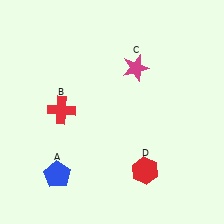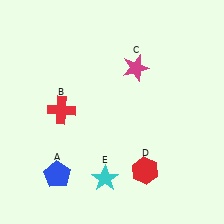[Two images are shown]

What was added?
A cyan star (E) was added in Image 2.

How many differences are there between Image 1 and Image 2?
There is 1 difference between the two images.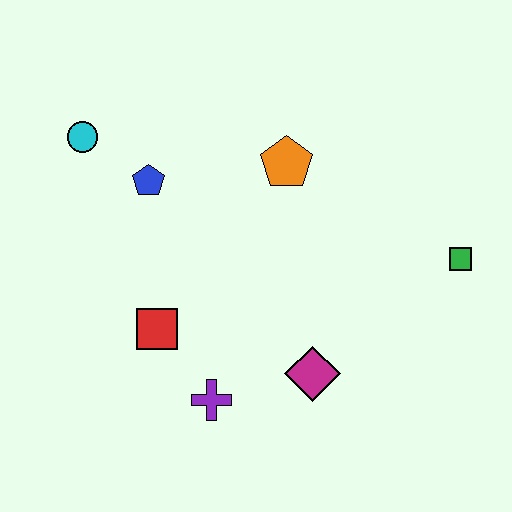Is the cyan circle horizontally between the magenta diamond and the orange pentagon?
No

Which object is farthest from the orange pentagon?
The purple cross is farthest from the orange pentagon.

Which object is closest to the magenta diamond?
The purple cross is closest to the magenta diamond.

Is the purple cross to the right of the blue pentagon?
Yes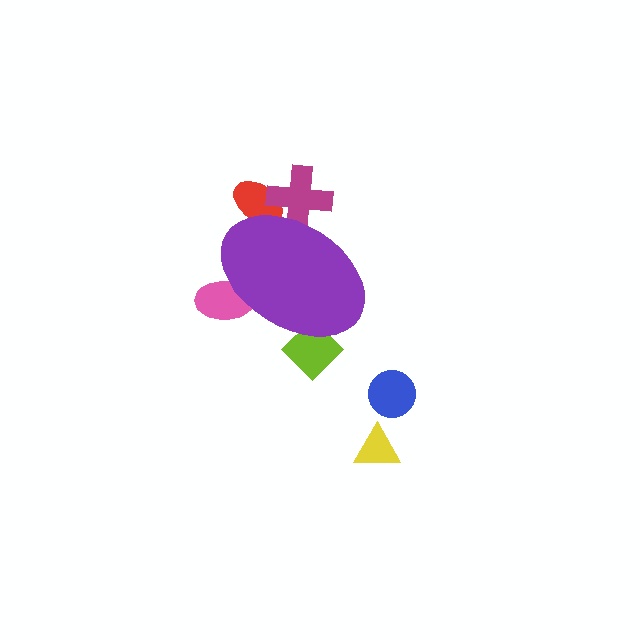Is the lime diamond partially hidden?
Yes, the lime diamond is partially hidden behind the purple ellipse.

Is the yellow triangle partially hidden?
No, the yellow triangle is fully visible.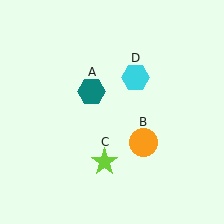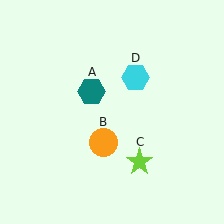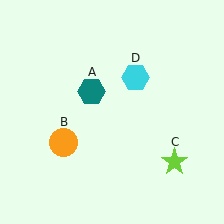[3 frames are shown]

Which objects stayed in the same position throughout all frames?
Teal hexagon (object A) and cyan hexagon (object D) remained stationary.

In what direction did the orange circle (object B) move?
The orange circle (object B) moved left.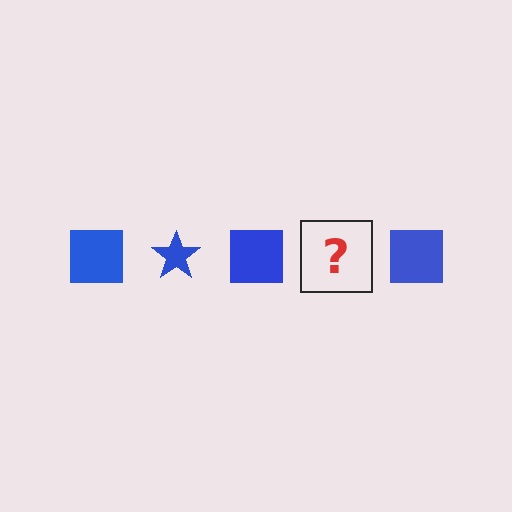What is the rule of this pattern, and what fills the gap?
The rule is that the pattern cycles through square, star shapes in blue. The gap should be filled with a blue star.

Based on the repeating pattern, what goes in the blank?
The blank should be a blue star.